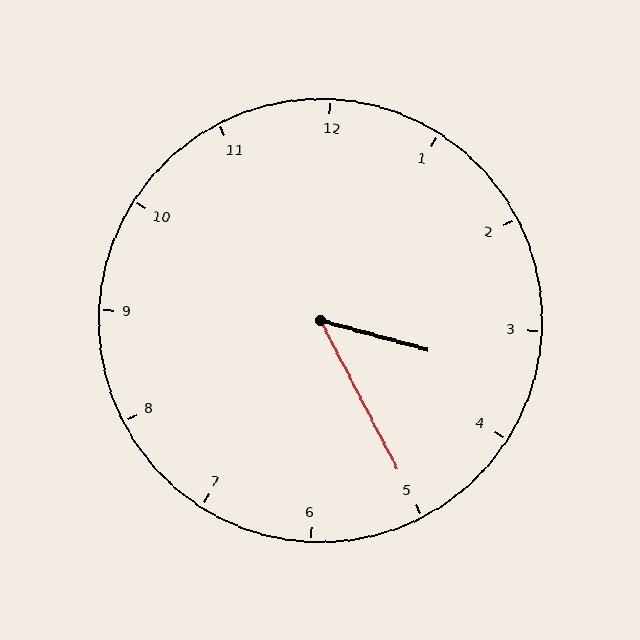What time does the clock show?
3:25.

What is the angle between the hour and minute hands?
Approximately 48 degrees.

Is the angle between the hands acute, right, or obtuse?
It is acute.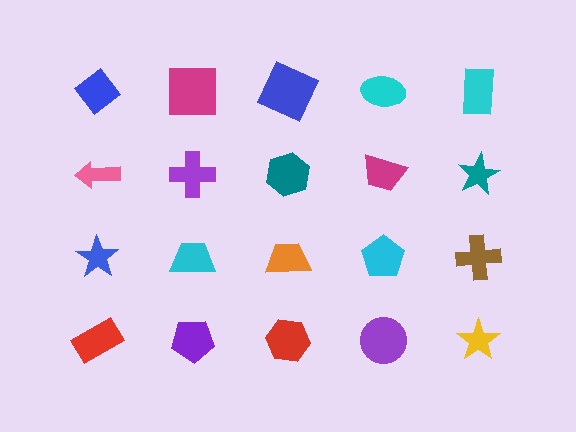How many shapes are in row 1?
5 shapes.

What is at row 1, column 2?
A magenta square.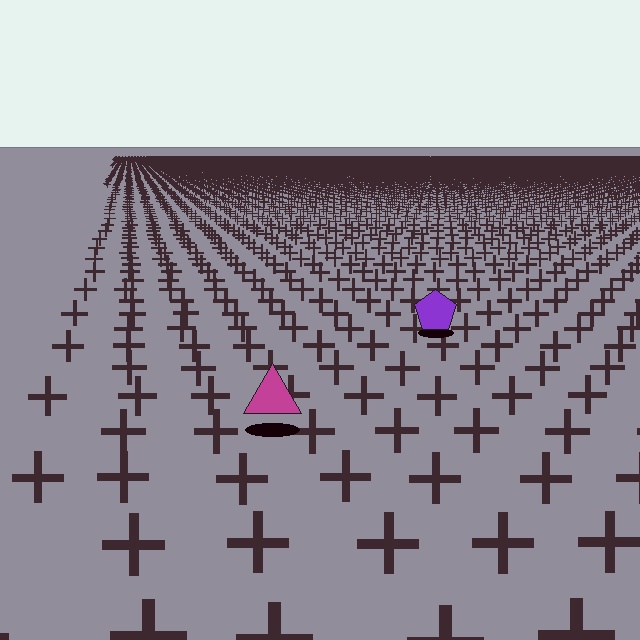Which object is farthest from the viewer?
The purple pentagon is farthest from the viewer. It appears smaller and the ground texture around it is denser.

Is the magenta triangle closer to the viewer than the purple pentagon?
Yes. The magenta triangle is closer — you can tell from the texture gradient: the ground texture is coarser near it.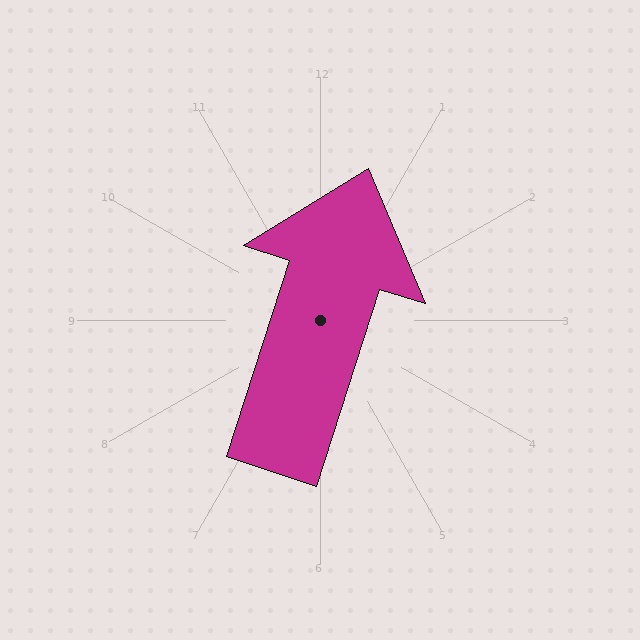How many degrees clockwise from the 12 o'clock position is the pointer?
Approximately 18 degrees.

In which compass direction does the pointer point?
North.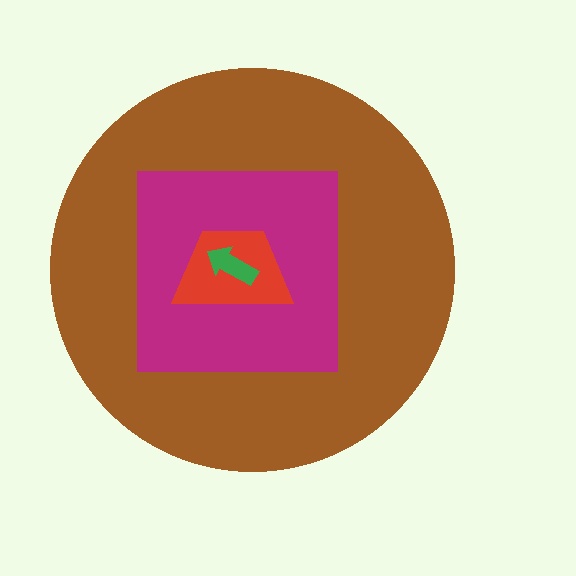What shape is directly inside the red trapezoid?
The green arrow.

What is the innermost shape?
The green arrow.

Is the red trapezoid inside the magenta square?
Yes.